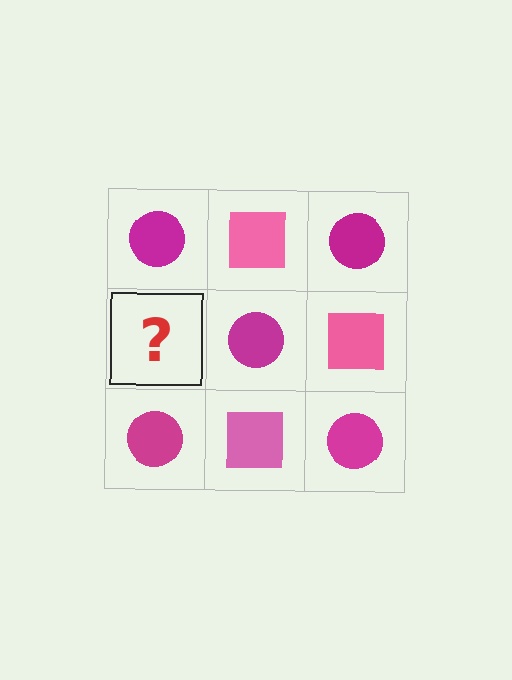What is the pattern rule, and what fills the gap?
The rule is that it alternates magenta circle and pink square in a checkerboard pattern. The gap should be filled with a pink square.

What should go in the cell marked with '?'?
The missing cell should contain a pink square.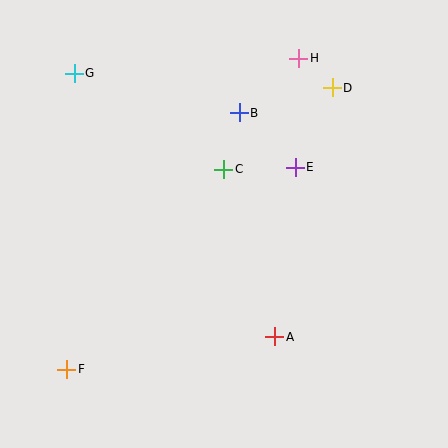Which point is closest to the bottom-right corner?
Point A is closest to the bottom-right corner.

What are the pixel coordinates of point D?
Point D is at (332, 88).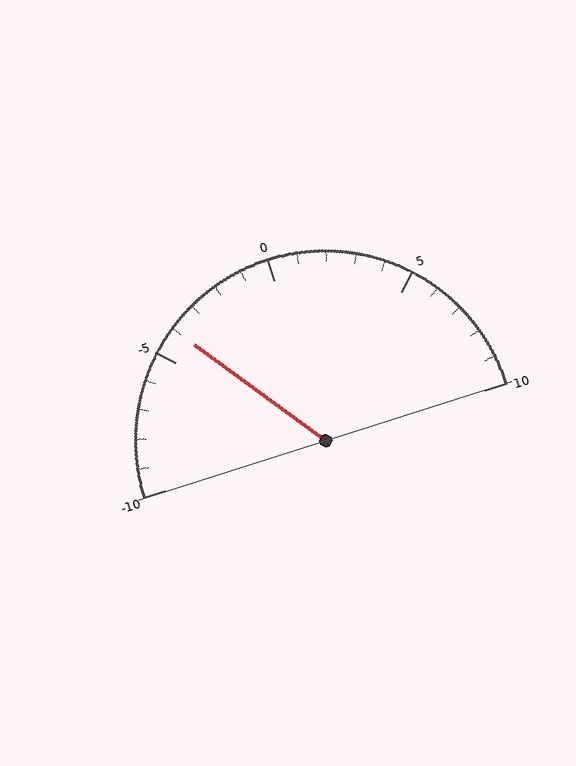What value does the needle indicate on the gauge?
The needle indicates approximately -4.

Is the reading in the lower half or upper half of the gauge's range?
The reading is in the lower half of the range (-10 to 10).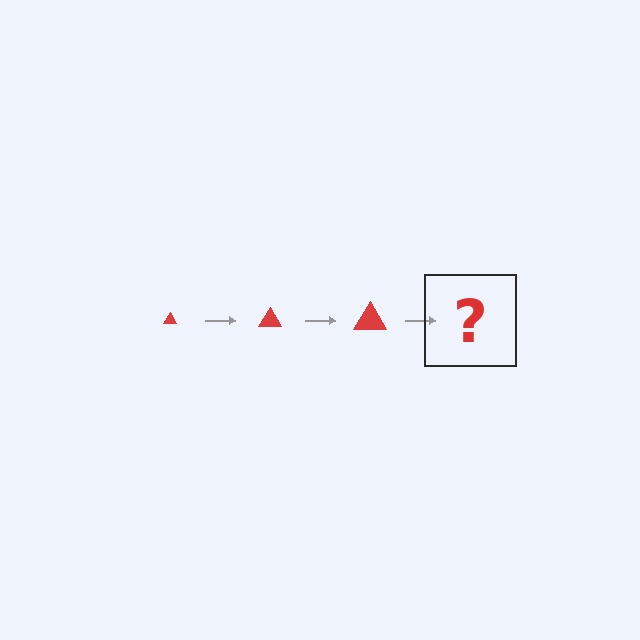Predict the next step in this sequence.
The next step is a red triangle, larger than the previous one.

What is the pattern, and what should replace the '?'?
The pattern is that the triangle gets progressively larger each step. The '?' should be a red triangle, larger than the previous one.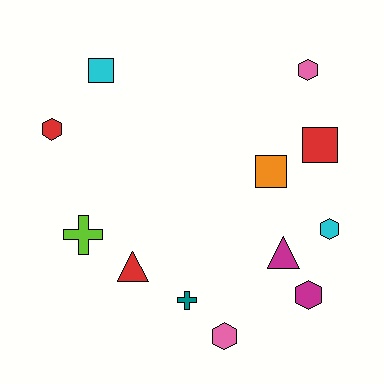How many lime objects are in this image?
There is 1 lime object.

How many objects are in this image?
There are 12 objects.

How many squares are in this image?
There are 3 squares.